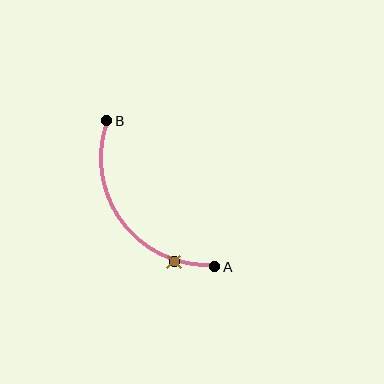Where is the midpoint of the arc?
The arc midpoint is the point on the curve farthest from the straight line joining A and B. It sits below and to the left of that line.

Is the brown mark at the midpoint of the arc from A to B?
No. The brown mark lies on the arc but is closer to endpoint A. The arc midpoint would be at the point on the curve equidistant along the arc from both A and B.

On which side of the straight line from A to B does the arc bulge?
The arc bulges below and to the left of the straight line connecting A and B.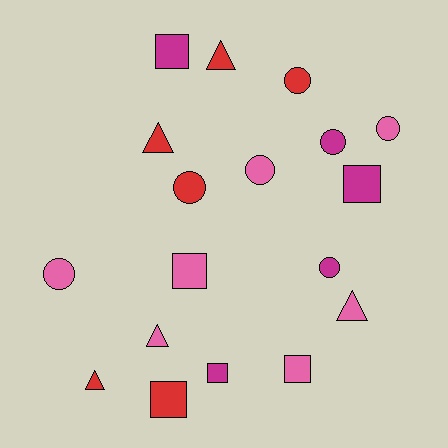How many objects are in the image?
There are 18 objects.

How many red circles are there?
There are 2 red circles.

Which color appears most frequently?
Pink, with 7 objects.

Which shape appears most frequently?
Circle, with 7 objects.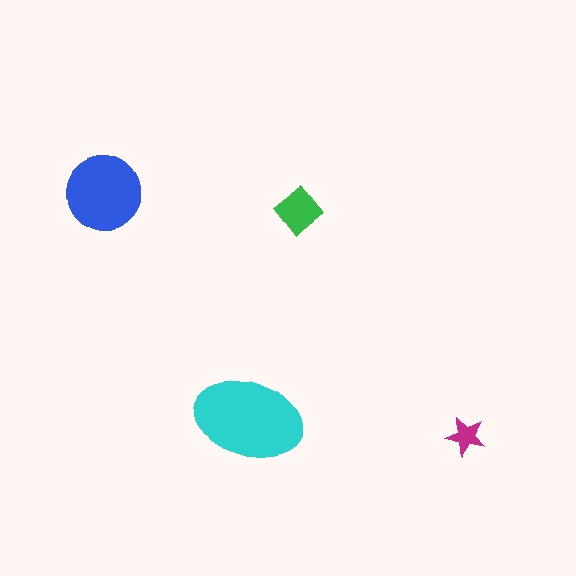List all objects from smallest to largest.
The magenta star, the green diamond, the blue circle, the cyan ellipse.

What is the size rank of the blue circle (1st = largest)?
2nd.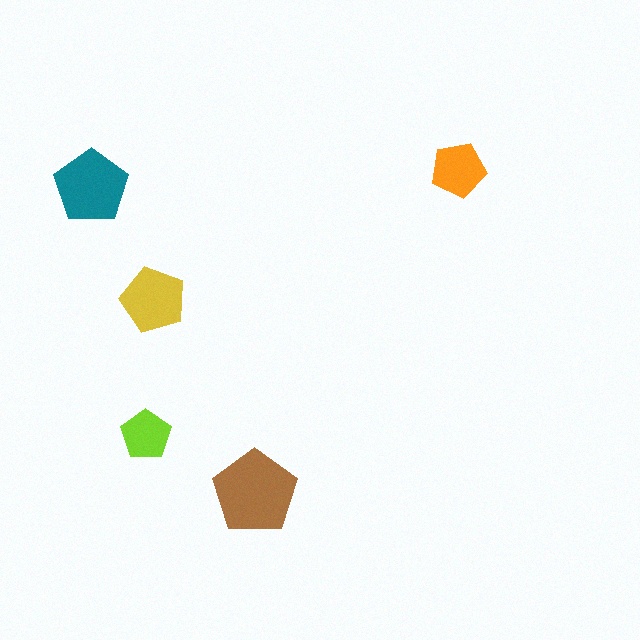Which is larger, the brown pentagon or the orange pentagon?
The brown one.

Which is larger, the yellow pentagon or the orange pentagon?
The yellow one.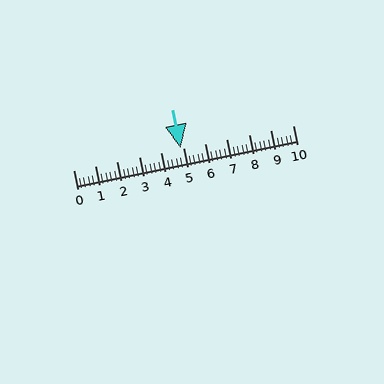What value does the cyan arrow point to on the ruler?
The cyan arrow points to approximately 4.9.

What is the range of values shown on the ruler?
The ruler shows values from 0 to 10.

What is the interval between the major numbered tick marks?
The major tick marks are spaced 1 units apart.